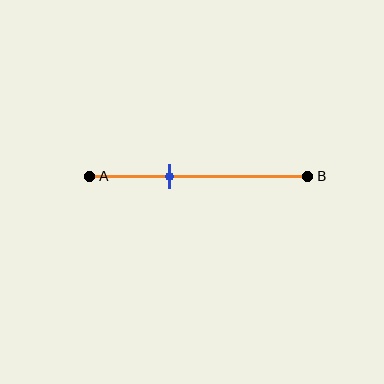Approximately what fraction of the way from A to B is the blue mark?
The blue mark is approximately 35% of the way from A to B.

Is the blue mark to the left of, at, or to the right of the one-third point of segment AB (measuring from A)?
The blue mark is to the right of the one-third point of segment AB.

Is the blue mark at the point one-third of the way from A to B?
No, the mark is at about 35% from A, not at the 33% one-third point.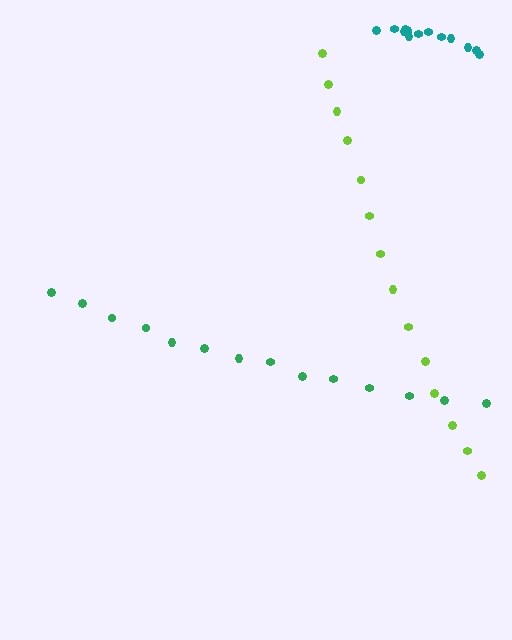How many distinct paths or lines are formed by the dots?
There are 3 distinct paths.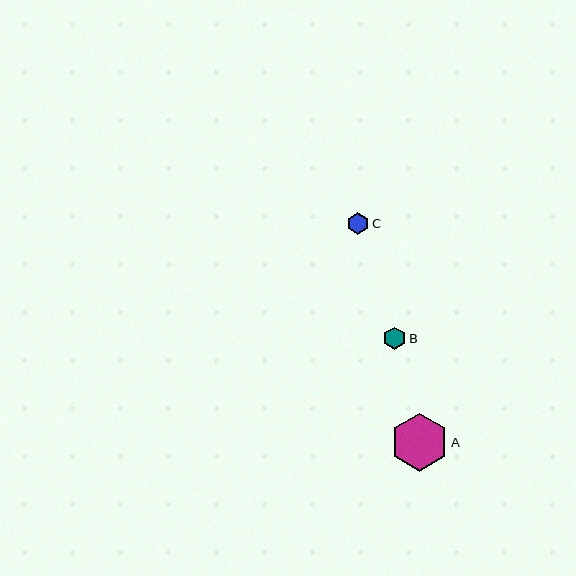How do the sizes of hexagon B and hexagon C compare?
Hexagon B and hexagon C are approximately the same size.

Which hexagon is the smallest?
Hexagon C is the smallest with a size of approximately 22 pixels.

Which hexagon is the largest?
Hexagon A is the largest with a size of approximately 58 pixels.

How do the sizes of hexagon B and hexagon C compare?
Hexagon B and hexagon C are approximately the same size.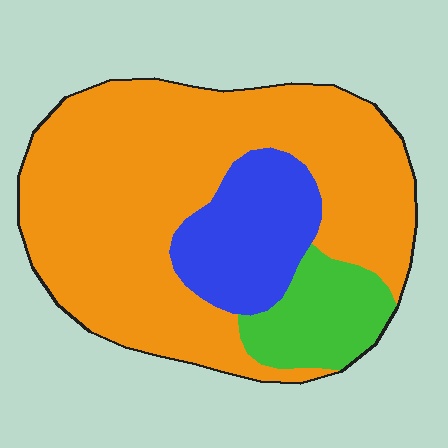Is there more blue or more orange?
Orange.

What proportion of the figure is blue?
Blue covers 17% of the figure.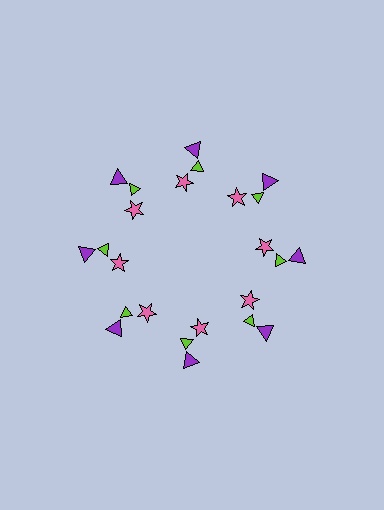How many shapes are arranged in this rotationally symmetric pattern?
There are 24 shapes, arranged in 8 groups of 3.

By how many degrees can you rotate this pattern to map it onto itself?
The pattern maps onto itself every 45 degrees of rotation.